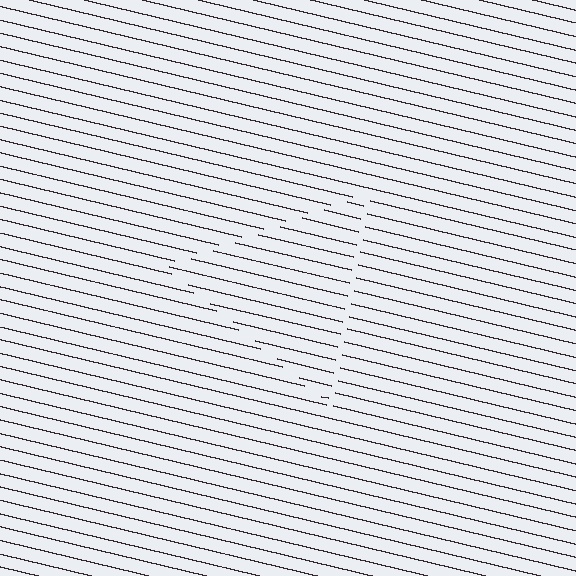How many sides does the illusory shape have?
3 sides — the line-ends trace a triangle.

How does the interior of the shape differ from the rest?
The interior of the shape contains the same grating, shifted by half a period — the contour is defined by the phase discontinuity where line-ends from the inner and outer gratings abut.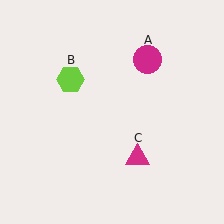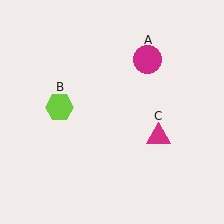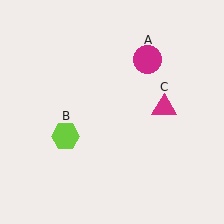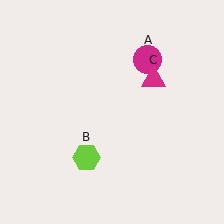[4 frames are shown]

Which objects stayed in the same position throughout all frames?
Magenta circle (object A) remained stationary.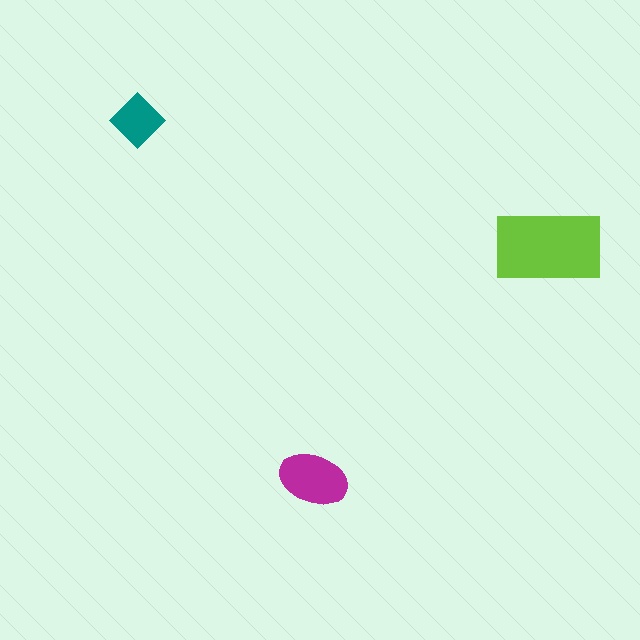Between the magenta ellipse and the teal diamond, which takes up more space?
The magenta ellipse.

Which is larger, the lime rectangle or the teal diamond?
The lime rectangle.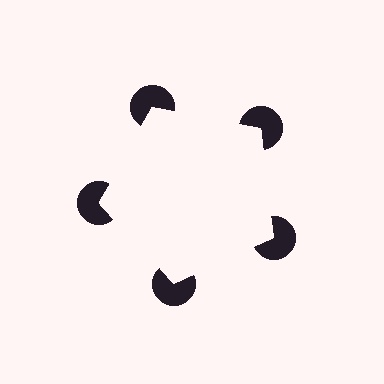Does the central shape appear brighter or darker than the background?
It typically appears slightly brighter than the background, even though no actual brightness change is drawn.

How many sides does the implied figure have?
5 sides.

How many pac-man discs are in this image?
There are 5 — one at each vertex of the illusory pentagon.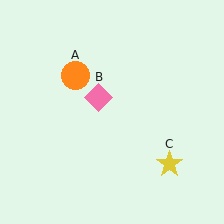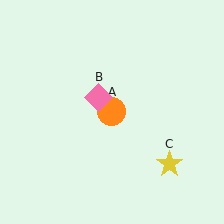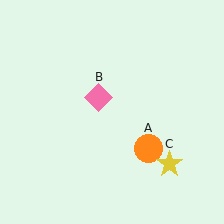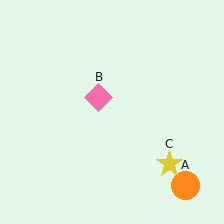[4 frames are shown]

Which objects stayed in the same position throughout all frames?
Pink diamond (object B) and yellow star (object C) remained stationary.